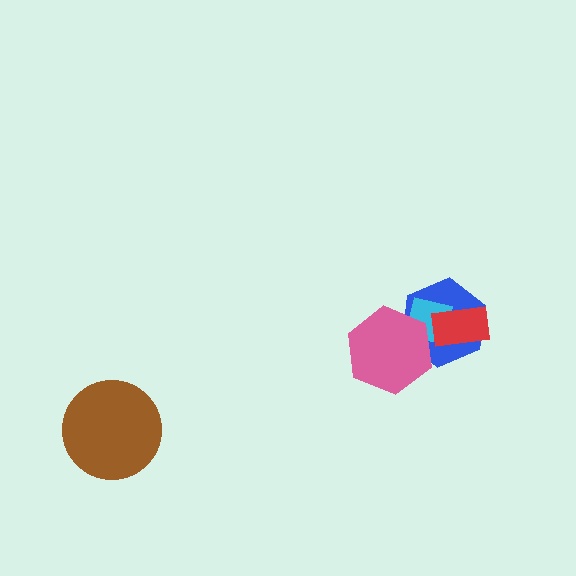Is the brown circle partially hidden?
No, no other shape covers it.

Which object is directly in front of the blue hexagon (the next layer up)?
The cyan square is directly in front of the blue hexagon.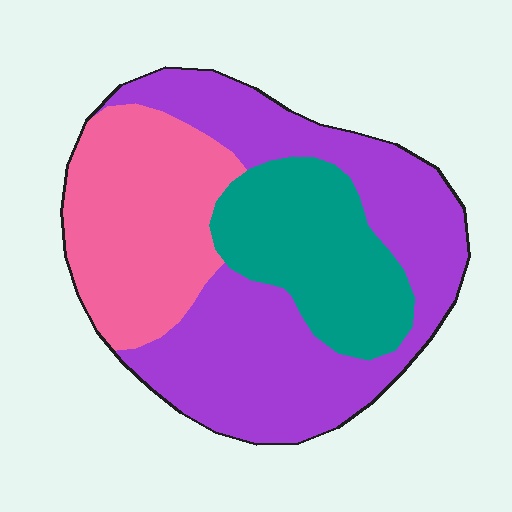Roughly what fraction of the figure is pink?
Pink takes up about one quarter (1/4) of the figure.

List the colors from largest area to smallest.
From largest to smallest: purple, pink, teal.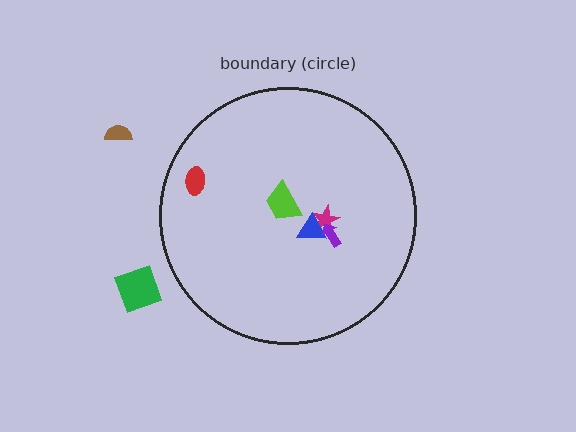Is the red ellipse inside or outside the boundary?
Inside.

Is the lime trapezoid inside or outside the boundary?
Inside.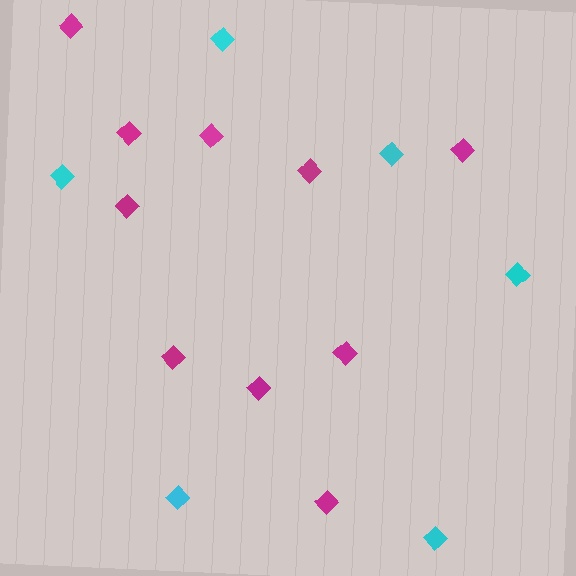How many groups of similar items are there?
There are 2 groups: one group of cyan diamonds (6) and one group of magenta diamonds (10).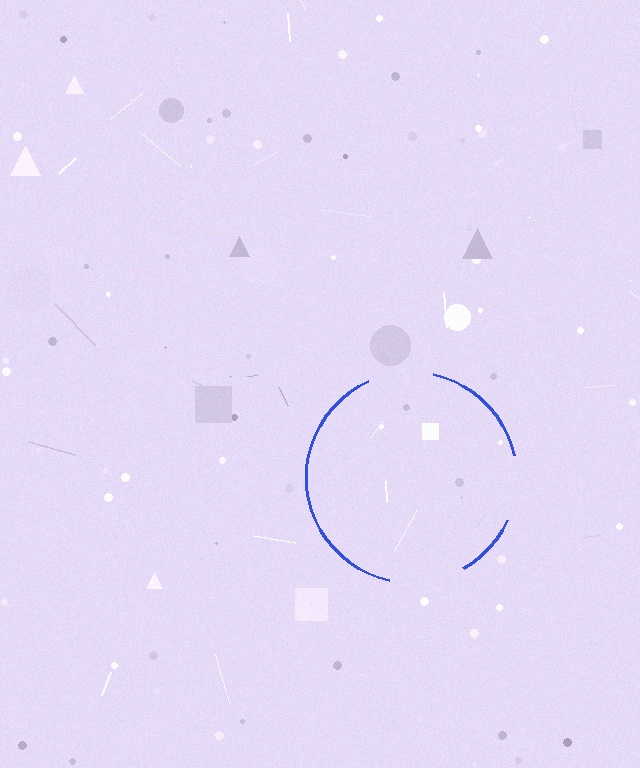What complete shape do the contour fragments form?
The contour fragments form a circle.